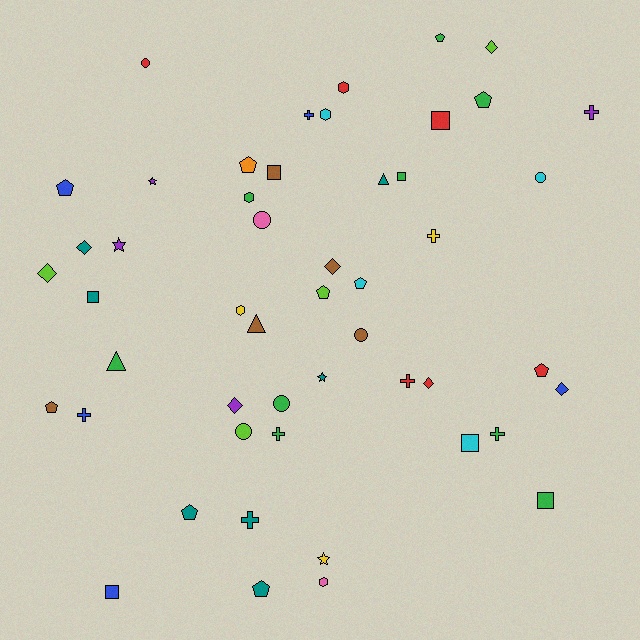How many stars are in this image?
There are 4 stars.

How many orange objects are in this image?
There is 1 orange object.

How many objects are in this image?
There are 50 objects.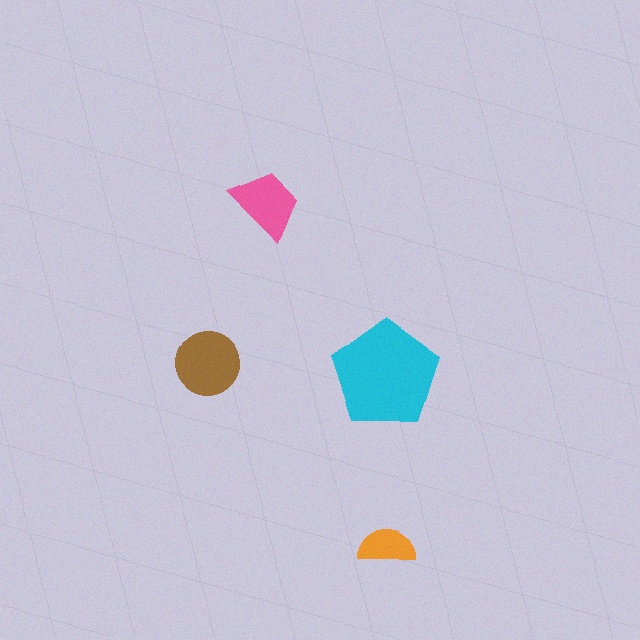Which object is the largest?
The cyan pentagon.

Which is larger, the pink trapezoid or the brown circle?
The brown circle.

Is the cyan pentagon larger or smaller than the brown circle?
Larger.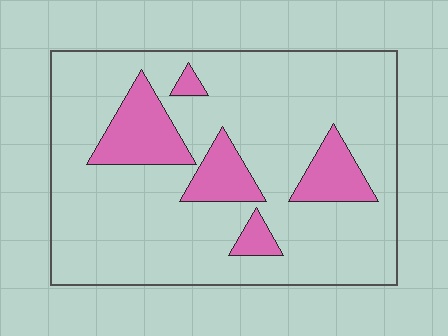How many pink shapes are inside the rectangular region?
5.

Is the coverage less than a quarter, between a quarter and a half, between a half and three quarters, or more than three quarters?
Less than a quarter.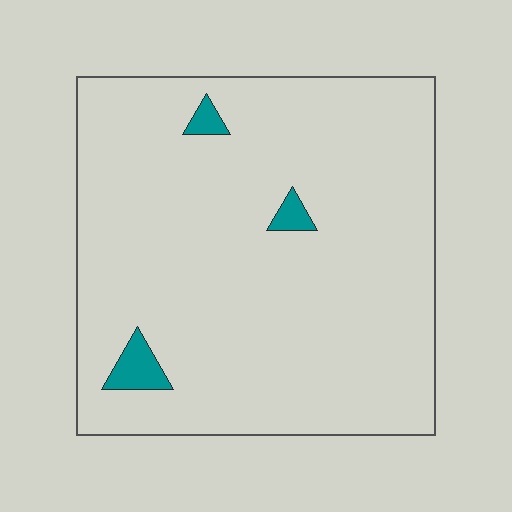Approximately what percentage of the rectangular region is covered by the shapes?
Approximately 5%.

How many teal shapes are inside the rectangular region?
3.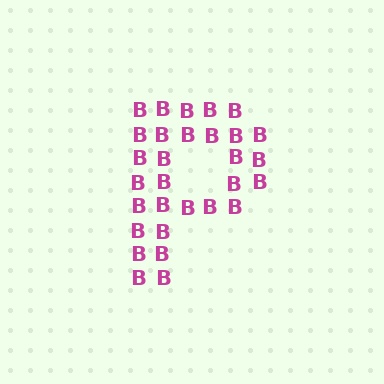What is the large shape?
The large shape is the letter P.